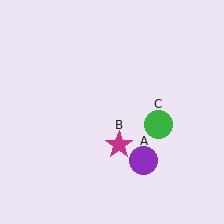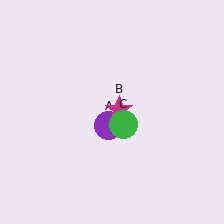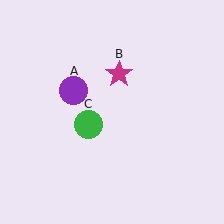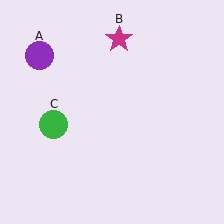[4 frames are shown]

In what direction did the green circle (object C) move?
The green circle (object C) moved left.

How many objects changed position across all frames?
3 objects changed position: purple circle (object A), magenta star (object B), green circle (object C).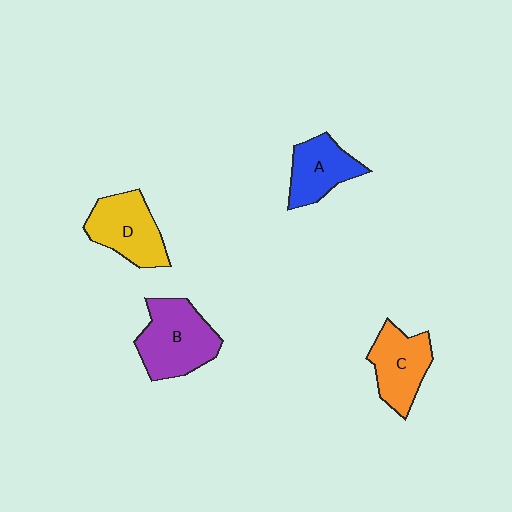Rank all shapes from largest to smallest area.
From largest to smallest: B (purple), D (yellow), C (orange), A (blue).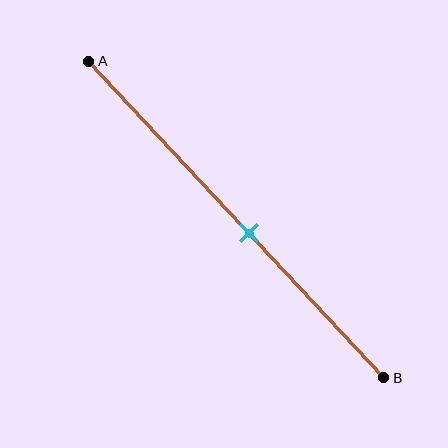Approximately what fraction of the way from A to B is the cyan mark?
The cyan mark is approximately 55% of the way from A to B.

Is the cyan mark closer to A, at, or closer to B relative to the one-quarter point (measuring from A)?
The cyan mark is closer to point B than the one-quarter point of segment AB.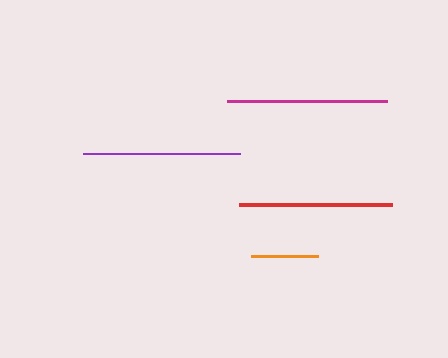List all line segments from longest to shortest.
From longest to shortest: magenta, purple, red, orange.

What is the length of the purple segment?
The purple segment is approximately 157 pixels long.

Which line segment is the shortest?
The orange line is the shortest at approximately 67 pixels.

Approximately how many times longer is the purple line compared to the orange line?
The purple line is approximately 2.4 times the length of the orange line.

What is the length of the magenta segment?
The magenta segment is approximately 160 pixels long.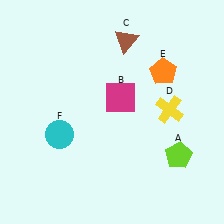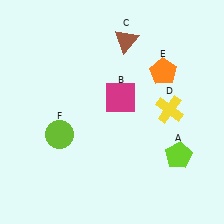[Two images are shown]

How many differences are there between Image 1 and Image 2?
There is 1 difference between the two images.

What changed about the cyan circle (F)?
In Image 1, F is cyan. In Image 2, it changed to lime.